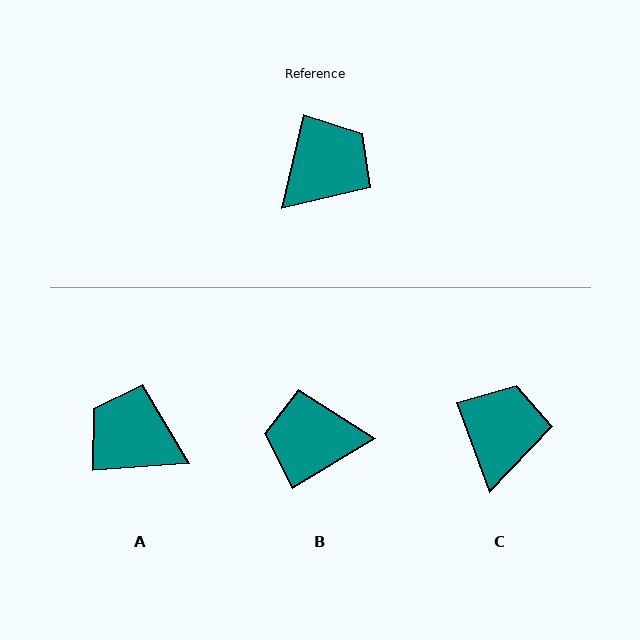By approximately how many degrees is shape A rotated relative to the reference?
Approximately 107 degrees counter-clockwise.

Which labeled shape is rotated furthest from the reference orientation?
B, about 134 degrees away.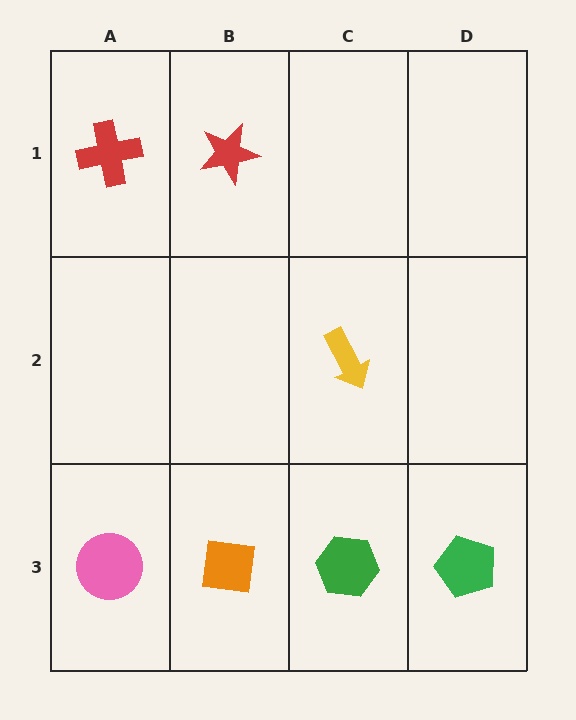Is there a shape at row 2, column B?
No, that cell is empty.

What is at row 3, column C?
A green hexagon.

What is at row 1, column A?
A red cross.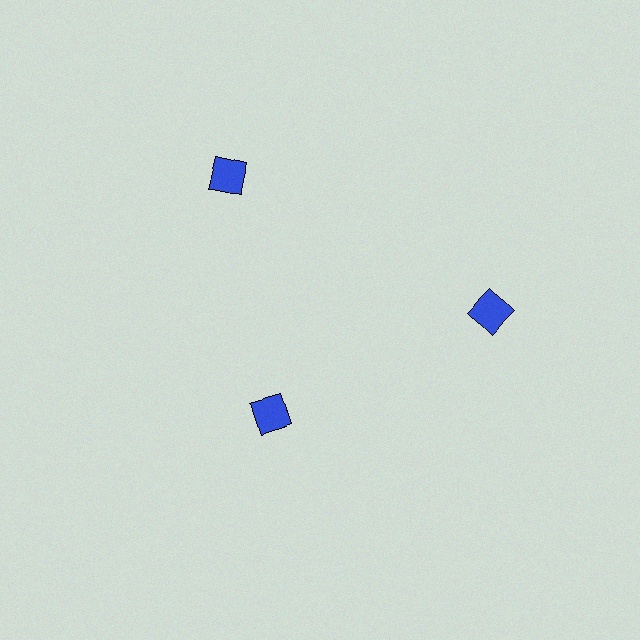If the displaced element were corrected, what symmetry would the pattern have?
It would have 3-fold rotational symmetry — the pattern would map onto itself every 120 degrees.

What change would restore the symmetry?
The symmetry would be restored by moving it outward, back onto the ring so that all 3 diamonds sit at equal angles and equal distance from the center.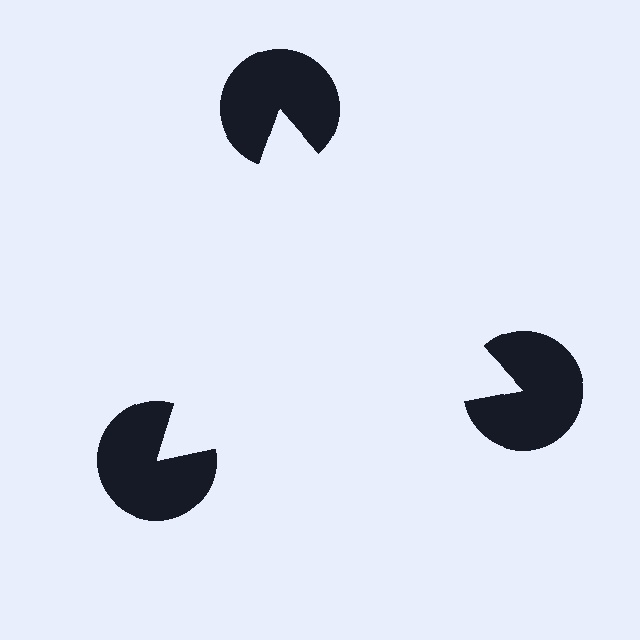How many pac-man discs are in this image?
There are 3 — one at each vertex of the illusory triangle.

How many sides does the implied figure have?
3 sides.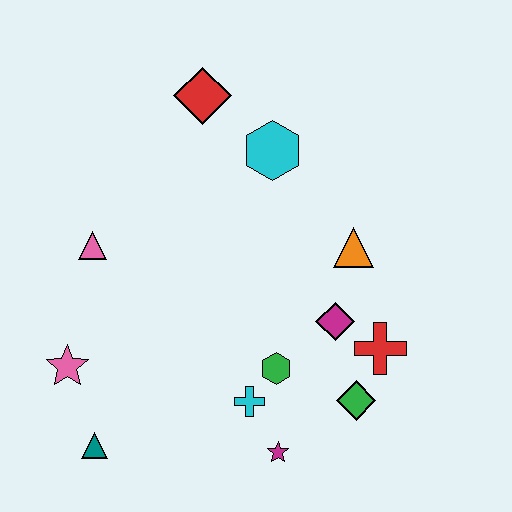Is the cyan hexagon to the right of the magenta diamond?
No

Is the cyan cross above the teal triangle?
Yes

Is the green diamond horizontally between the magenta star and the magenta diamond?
No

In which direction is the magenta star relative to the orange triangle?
The magenta star is below the orange triangle.